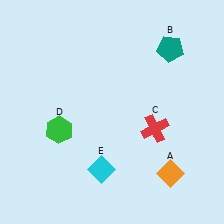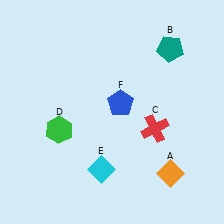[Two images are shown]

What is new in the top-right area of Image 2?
A blue pentagon (F) was added in the top-right area of Image 2.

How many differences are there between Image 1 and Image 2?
There is 1 difference between the two images.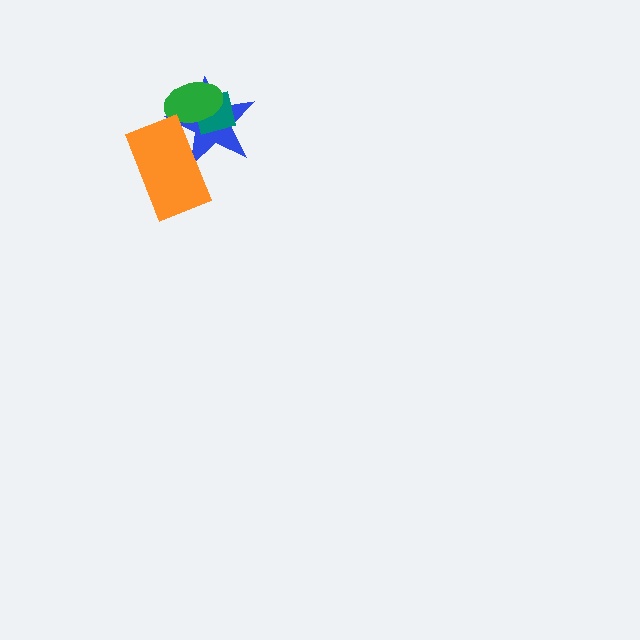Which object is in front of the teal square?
The green ellipse is in front of the teal square.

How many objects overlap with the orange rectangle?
1 object overlaps with the orange rectangle.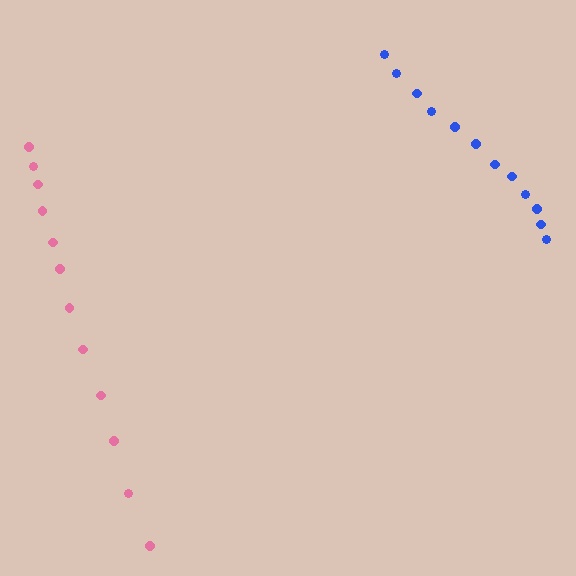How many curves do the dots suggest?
There are 2 distinct paths.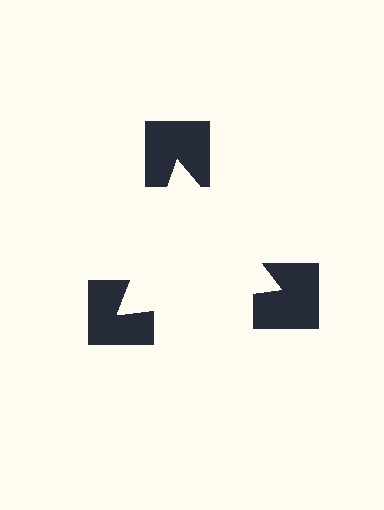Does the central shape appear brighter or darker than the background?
It typically appears slightly brighter than the background, even though no actual brightness change is drawn.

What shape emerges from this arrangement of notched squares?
An illusory triangle — its edges are inferred from the aligned wedge cuts in the notched squares, not physically drawn.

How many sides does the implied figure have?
3 sides.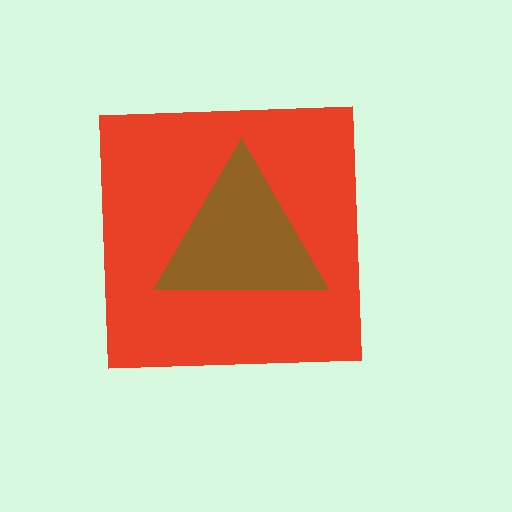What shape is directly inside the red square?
The brown triangle.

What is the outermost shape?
The red square.